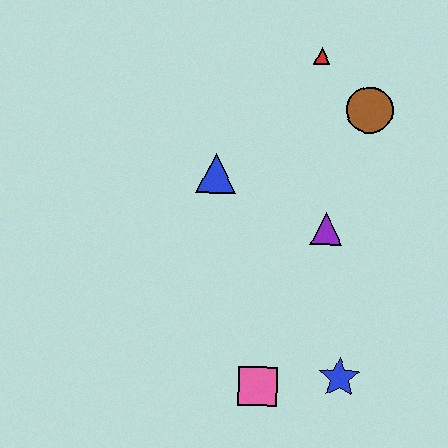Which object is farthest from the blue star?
The red triangle is farthest from the blue star.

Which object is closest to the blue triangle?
The purple triangle is closest to the blue triangle.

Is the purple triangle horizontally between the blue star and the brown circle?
No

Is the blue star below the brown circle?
Yes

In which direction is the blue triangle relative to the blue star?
The blue triangle is above the blue star.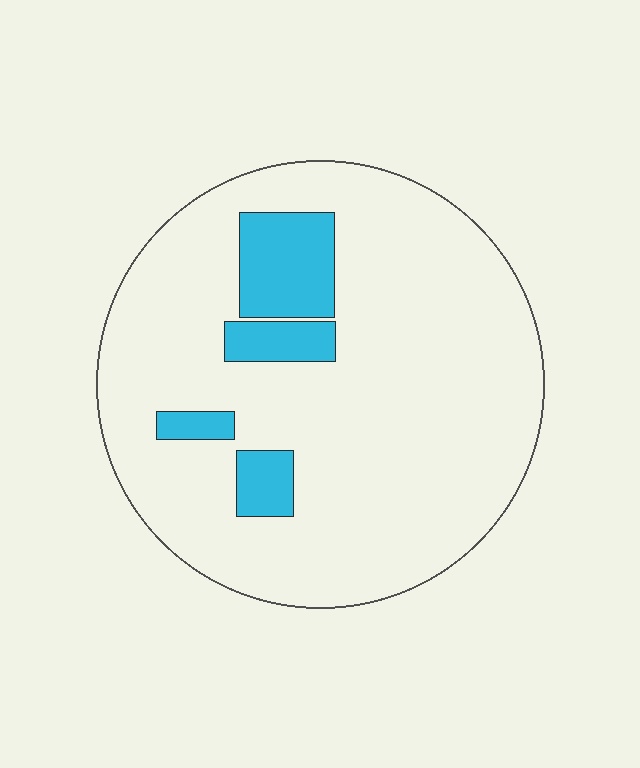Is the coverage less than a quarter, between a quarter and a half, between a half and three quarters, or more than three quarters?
Less than a quarter.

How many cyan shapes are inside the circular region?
4.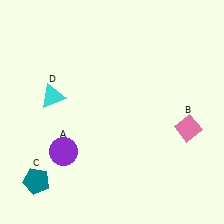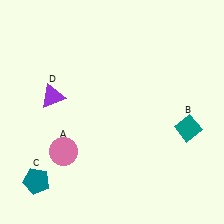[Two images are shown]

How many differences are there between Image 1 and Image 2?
There are 3 differences between the two images.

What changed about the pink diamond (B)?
In Image 1, B is pink. In Image 2, it changed to teal.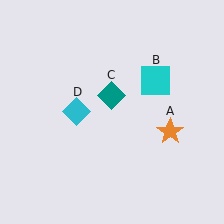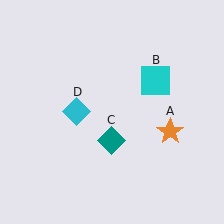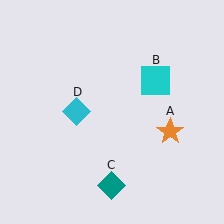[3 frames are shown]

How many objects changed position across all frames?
1 object changed position: teal diamond (object C).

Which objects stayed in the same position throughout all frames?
Orange star (object A) and cyan square (object B) and cyan diamond (object D) remained stationary.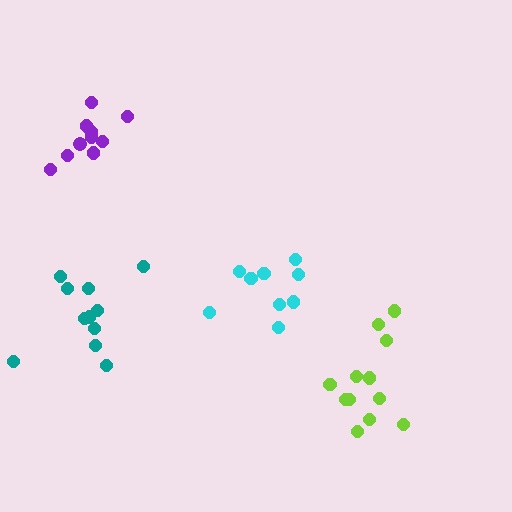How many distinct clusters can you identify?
There are 4 distinct clusters.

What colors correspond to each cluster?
The clusters are colored: purple, teal, cyan, lime.